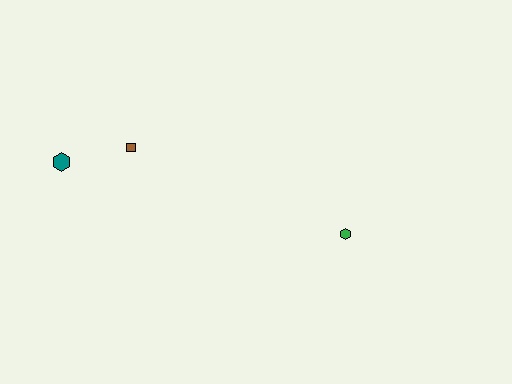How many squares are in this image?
There is 1 square.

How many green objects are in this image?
There is 1 green object.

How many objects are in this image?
There are 3 objects.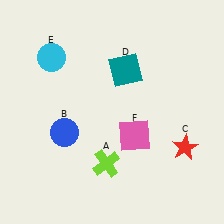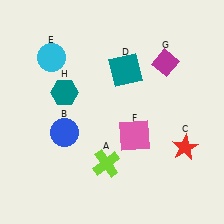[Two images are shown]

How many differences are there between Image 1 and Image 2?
There are 2 differences between the two images.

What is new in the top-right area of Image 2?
A magenta diamond (G) was added in the top-right area of Image 2.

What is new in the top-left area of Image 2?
A teal hexagon (H) was added in the top-left area of Image 2.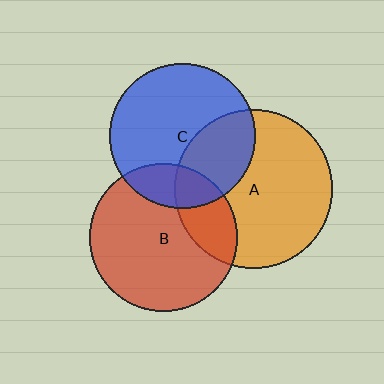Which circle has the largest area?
Circle A (orange).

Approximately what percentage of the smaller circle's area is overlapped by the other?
Approximately 20%.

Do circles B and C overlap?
Yes.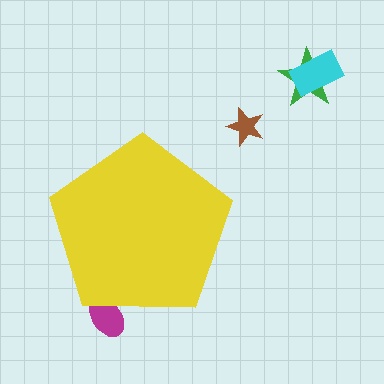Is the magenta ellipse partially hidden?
Yes, the magenta ellipse is partially hidden behind the yellow pentagon.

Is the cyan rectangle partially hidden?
No, the cyan rectangle is fully visible.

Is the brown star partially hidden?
No, the brown star is fully visible.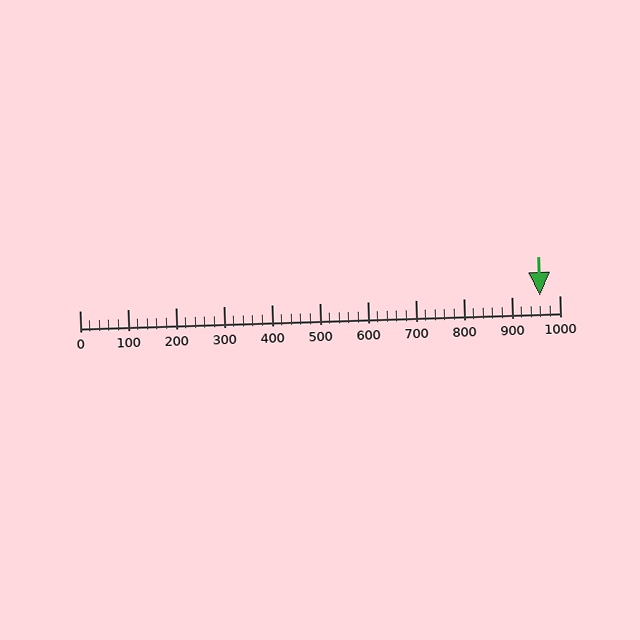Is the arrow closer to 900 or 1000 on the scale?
The arrow is closer to 1000.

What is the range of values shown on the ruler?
The ruler shows values from 0 to 1000.